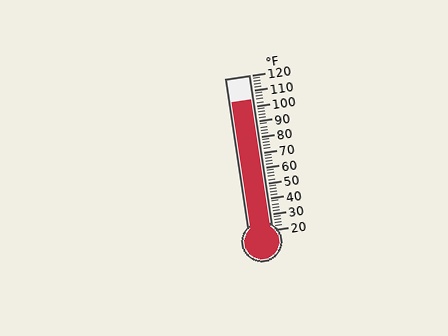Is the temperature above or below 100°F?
The temperature is above 100°F.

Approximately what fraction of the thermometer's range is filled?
The thermometer is filled to approximately 85% of its range.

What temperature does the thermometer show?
The thermometer shows approximately 104°F.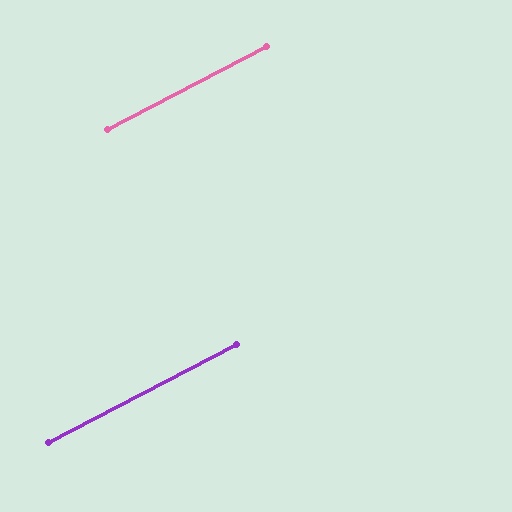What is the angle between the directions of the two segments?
Approximately 0 degrees.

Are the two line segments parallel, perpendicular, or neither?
Parallel — their directions differ by only 0.4°.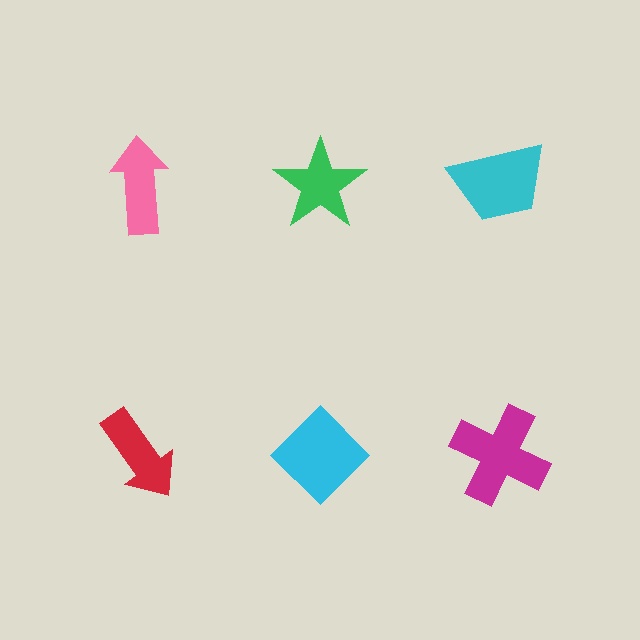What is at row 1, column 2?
A green star.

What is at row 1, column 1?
A pink arrow.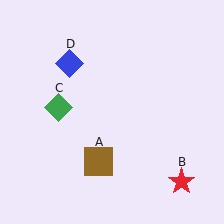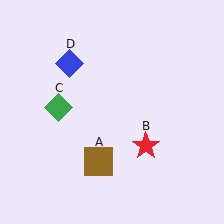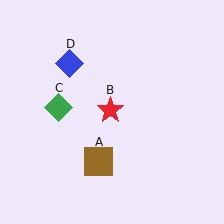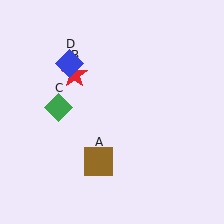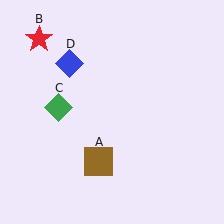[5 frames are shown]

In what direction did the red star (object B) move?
The red star (object B) moved up and to the left.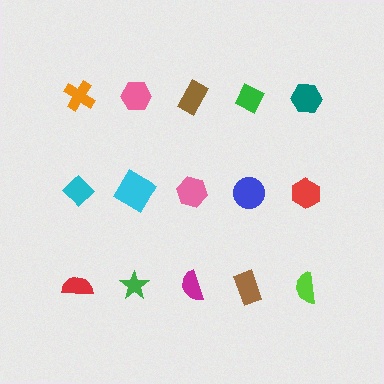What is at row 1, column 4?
A green diamond.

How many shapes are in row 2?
5 shapes.